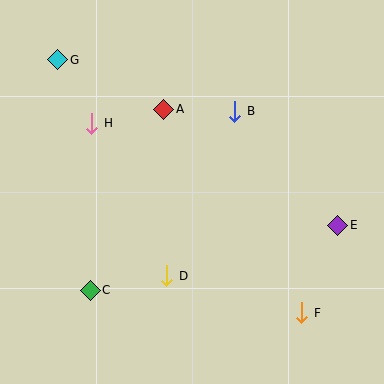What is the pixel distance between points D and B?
The distance between D and B is 178 pixels.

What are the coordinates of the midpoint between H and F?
The midpoint between H and F is at (197, 218).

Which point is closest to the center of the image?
Point A at (164, 109) is closest to the center.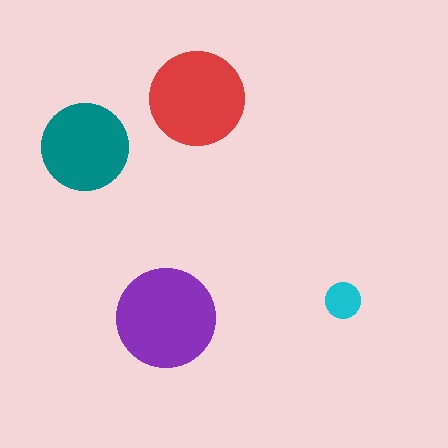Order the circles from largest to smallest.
the purple one, the red one, the teal one, the cyan one.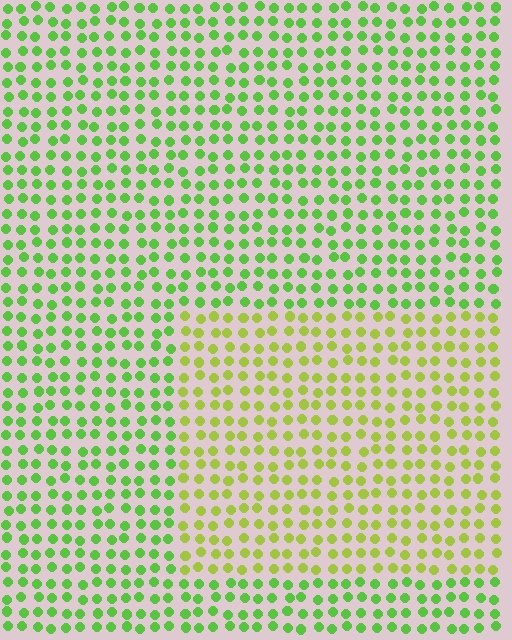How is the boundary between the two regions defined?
The boundary is defined purely by a slight shift in hue (about 33 degrees). Spacing, size, and orientation are identical on both sides.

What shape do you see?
I see a rectangle.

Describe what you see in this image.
The image is filled with small lime elements in a uniform arrangement. A rectangle-shaped region is visible where the elements are tinted to a slightly different hue, forming a subtle color boundary.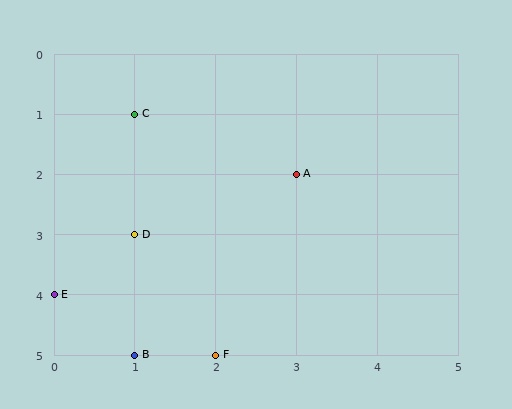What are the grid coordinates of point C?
Point C is at grid coordinates (1, 1).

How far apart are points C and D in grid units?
Points C and D are 2 rows apart.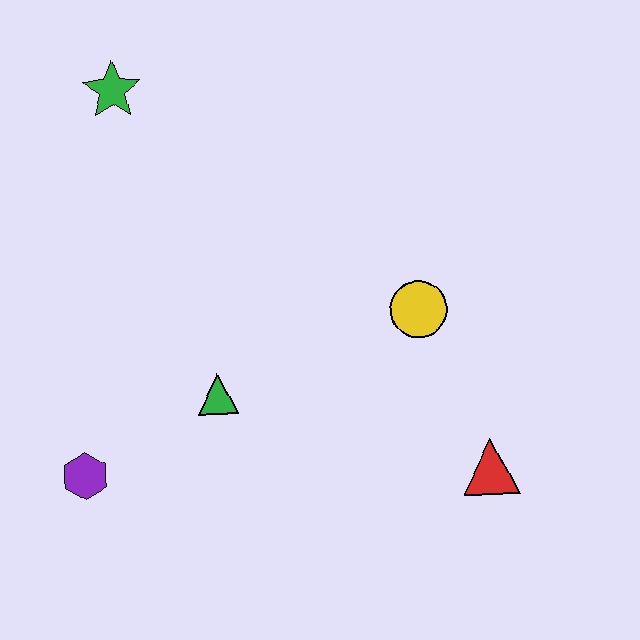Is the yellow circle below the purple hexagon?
No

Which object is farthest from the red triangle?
The green star is farthest from the red triangle.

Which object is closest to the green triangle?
The purple hexagon is closest to the green triangle.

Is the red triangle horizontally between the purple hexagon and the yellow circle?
No